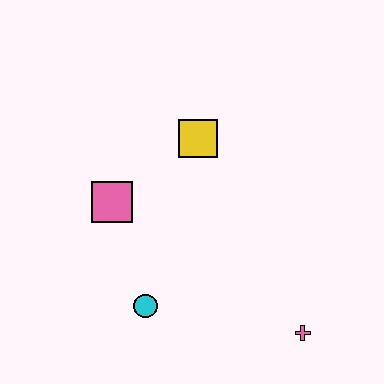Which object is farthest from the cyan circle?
The yellow square is farthest from the cyan circle.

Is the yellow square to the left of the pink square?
No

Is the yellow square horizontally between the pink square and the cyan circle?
No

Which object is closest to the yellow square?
The pink square is closest to the yellow square.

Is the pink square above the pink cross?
Yes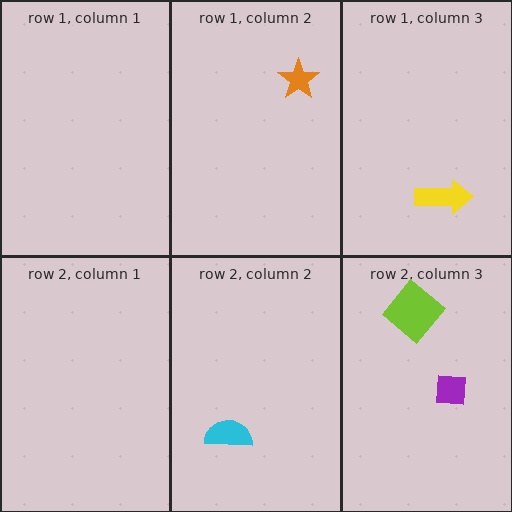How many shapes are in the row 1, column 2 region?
1.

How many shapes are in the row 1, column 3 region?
1.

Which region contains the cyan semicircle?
The row 2, column 2 region.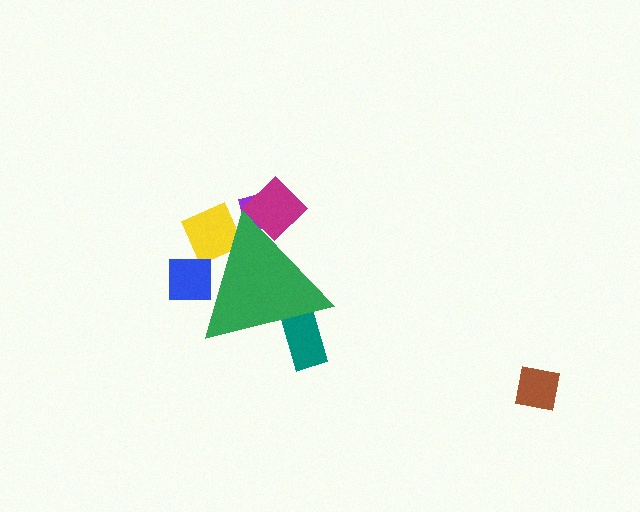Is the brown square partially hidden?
No, the brown square is fully visible.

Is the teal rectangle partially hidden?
Yes, the teal rectangle is partially hidden behind the green triangle.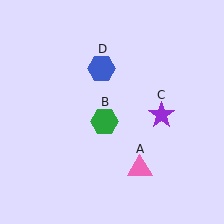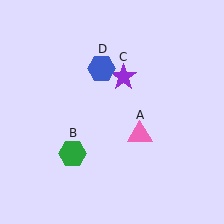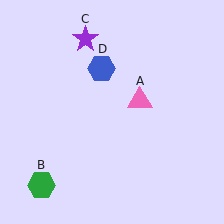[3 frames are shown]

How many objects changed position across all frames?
3 objects changed position: pink triangle (object A), green hexagon (object B), purple star (object C).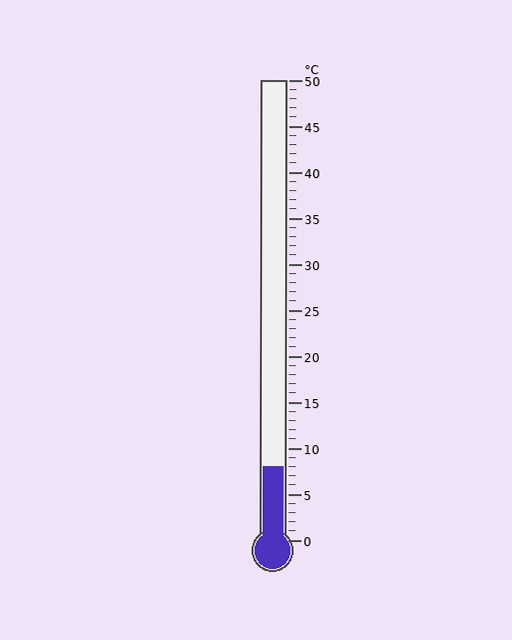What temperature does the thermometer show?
The thermometer shows approximately 8°C.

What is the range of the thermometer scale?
The thermometer scale ranges from 0°C to 50°C.